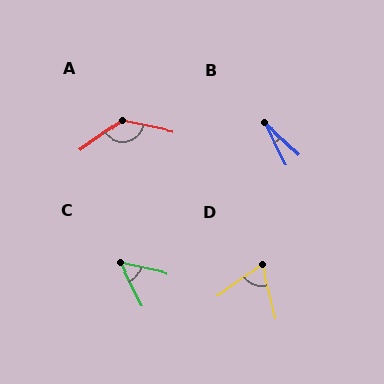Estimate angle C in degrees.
Approximately 51 degrees.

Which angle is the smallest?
B, at approximately 20 degrees.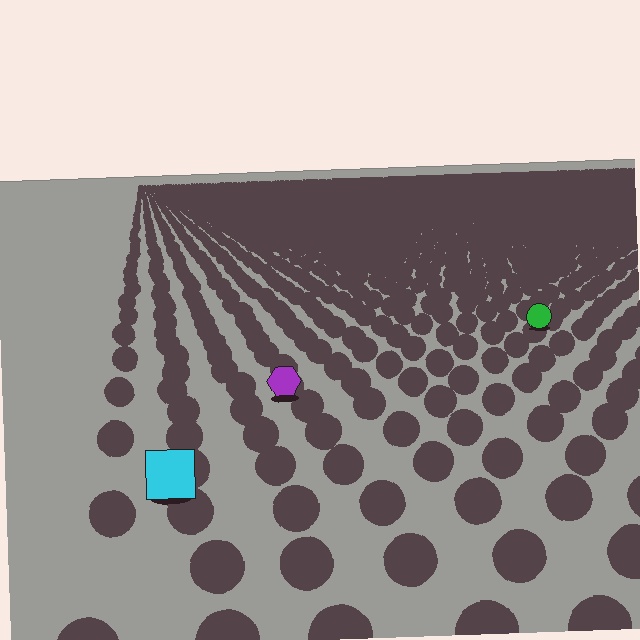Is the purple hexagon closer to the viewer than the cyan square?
No. The cyan square is closer — you can tell from the texture gradient: the ground texture is coarser near it.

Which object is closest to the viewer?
The cyan square is closest. The texture marks near it are larger and more spread out.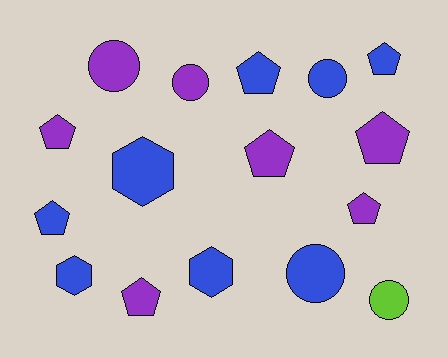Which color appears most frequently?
Blue, with 8 objects.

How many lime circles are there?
There is 1 lime circle.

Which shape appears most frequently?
Pentagon, with 8 objects.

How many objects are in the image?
There are 16 objects.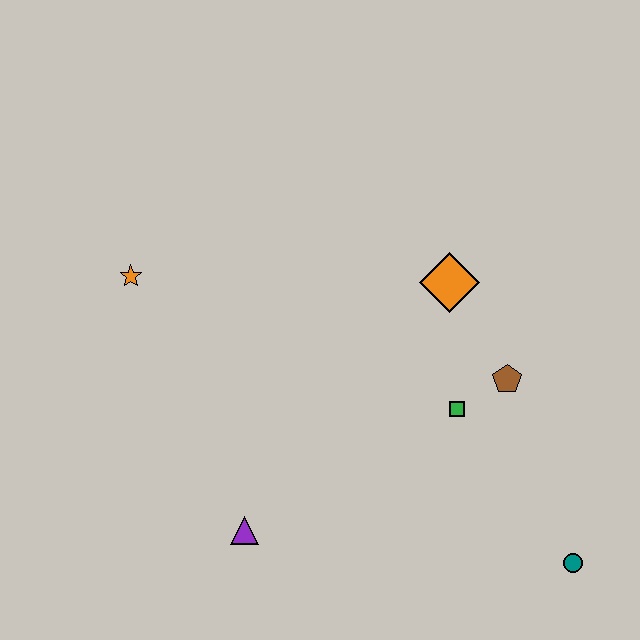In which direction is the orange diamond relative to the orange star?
The orange diamond is to the right of the orange star.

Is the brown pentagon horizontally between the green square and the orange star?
No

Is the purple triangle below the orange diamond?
Yes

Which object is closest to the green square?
The brown pentagon is closest to the green square.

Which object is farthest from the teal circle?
The orange star is farthest from the teal circle.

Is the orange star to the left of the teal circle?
Yes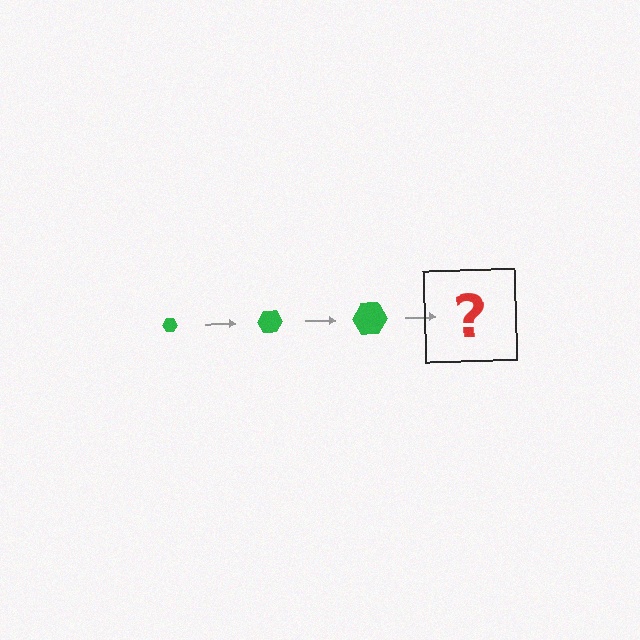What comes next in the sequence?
The next element should be a green hexagon, larger than the previous one.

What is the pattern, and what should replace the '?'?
The pattern is that the hexagon gets progressively larger each step. The '?' should be a green hexagon, larger than the previous one.